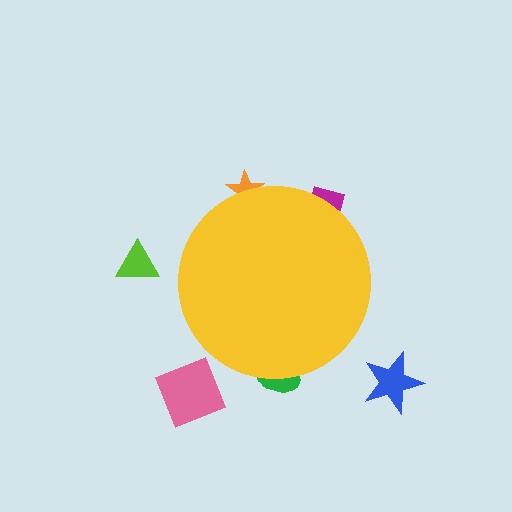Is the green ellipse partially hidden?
Yes, the green ellipse is partially hidden behind the yellow circle.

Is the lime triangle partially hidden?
No, the lime triangle is fully visible.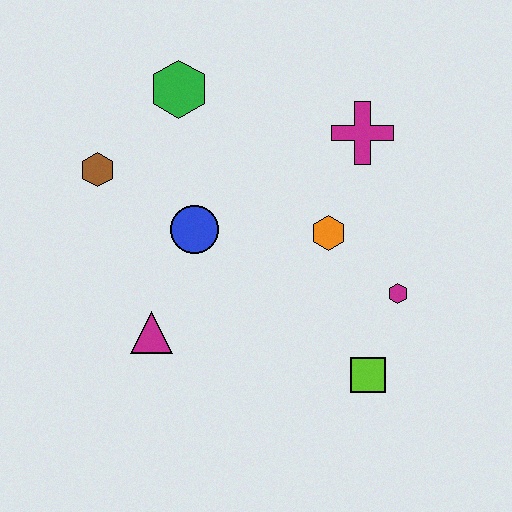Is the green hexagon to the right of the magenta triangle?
Yes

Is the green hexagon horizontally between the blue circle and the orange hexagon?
No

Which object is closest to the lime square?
The magenta hexagon is closest to the lime square.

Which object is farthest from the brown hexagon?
The lime square is farthest from the brown hexagon.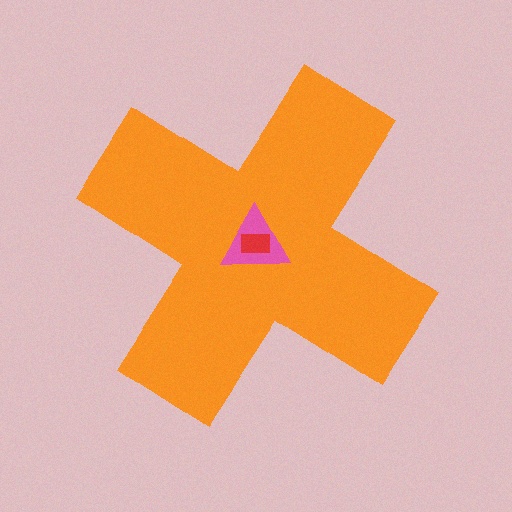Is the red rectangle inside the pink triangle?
Yes.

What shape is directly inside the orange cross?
The pink triangle.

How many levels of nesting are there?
3.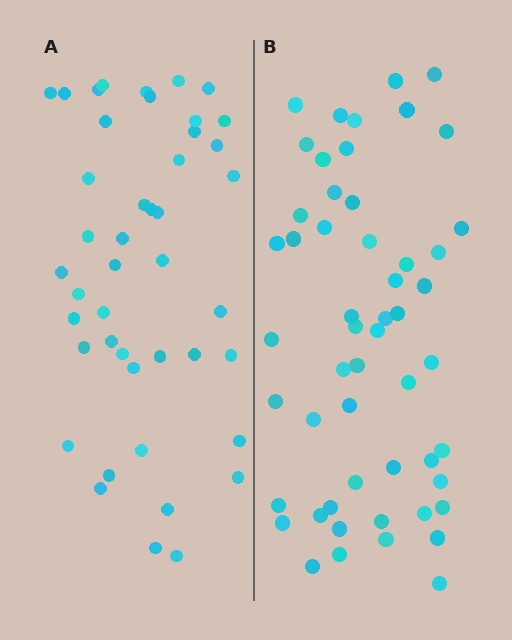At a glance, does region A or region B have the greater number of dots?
Region B (the right region) has more dots.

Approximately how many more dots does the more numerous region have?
Region B has roughly 8 or so more dots than region A.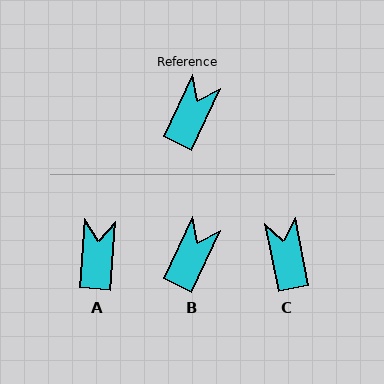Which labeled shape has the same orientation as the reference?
B.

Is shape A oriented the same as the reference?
No, it is off by about 21 degrees.